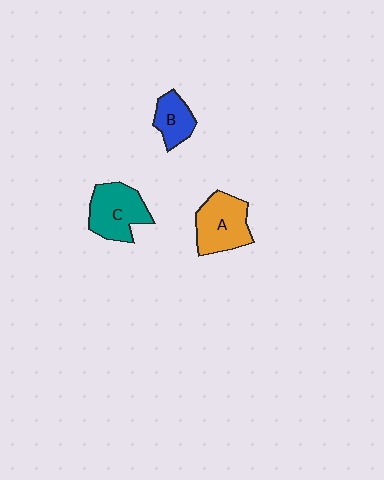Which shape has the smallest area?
Shape B (blue).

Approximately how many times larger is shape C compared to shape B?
Approximately 1.7 times.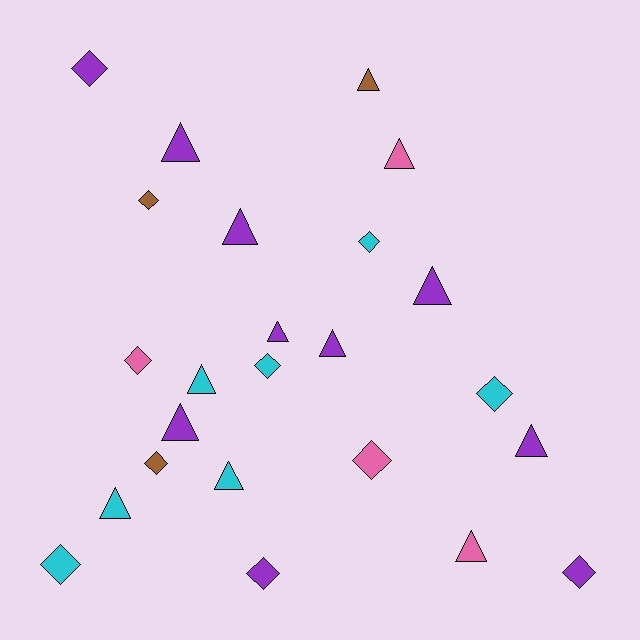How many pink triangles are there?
There are 2 pink triangles.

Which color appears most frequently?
Purple, with 10 objects.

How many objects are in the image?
There are 24 objects.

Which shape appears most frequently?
Triangle, with 13 objects.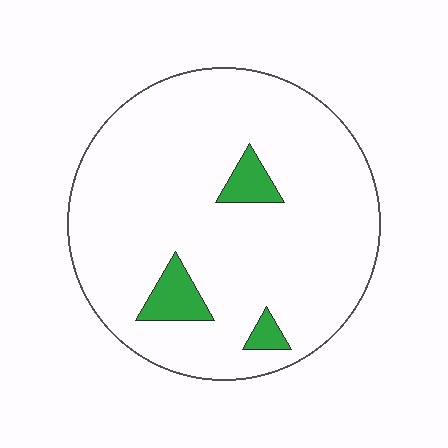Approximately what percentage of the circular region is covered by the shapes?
Approximately 10%.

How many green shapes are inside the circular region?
3.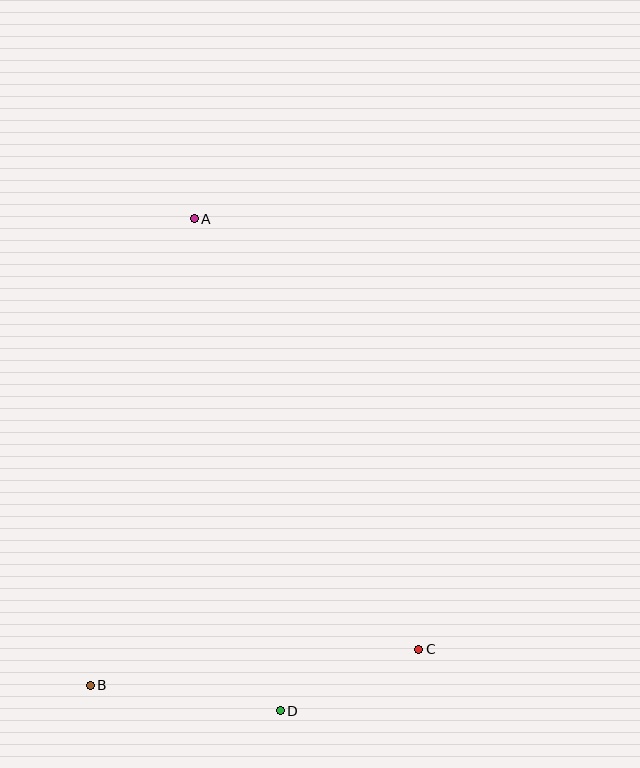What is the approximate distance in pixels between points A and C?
The distance between A and C is approximately 485 pixels.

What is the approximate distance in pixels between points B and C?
The distance between B and C is approximately 330 pixels.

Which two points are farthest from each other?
Points A and D are farthest from each other.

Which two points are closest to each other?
Points C and D are closest to each other.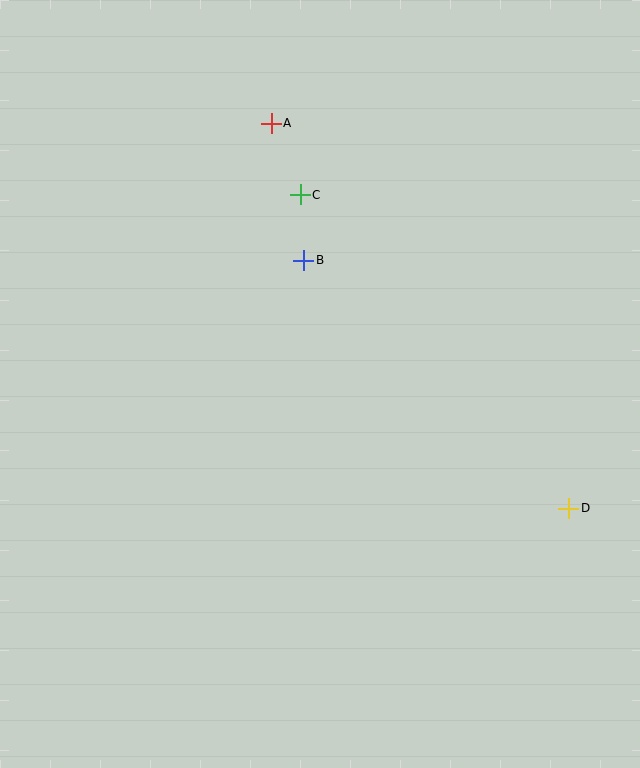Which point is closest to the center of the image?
Point B at (304, 260) is closest to the center.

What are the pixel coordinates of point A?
Point A is at (271, 123).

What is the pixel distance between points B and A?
The distance between B and A is 141 pixels.